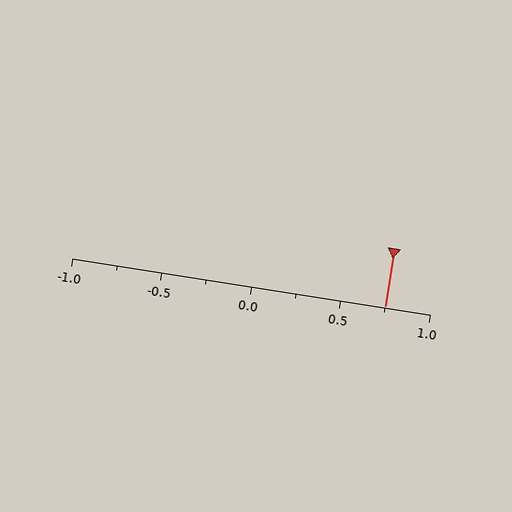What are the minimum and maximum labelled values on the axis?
The axis runs from -1.0 to 1.0.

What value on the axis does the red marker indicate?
The marker indicates approximately 0.75.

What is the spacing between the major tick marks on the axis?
The major ticks are spaced 0.5 apart.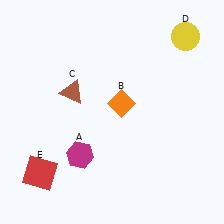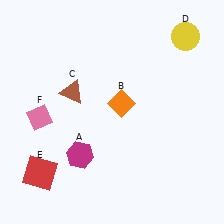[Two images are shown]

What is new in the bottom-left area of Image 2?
A pink diamond (F) was added in the bottom-left area of Image 2.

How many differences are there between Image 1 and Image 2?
There is 1 difference between the two images.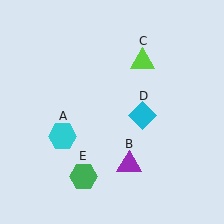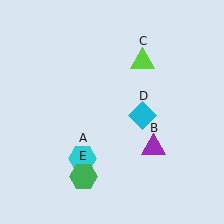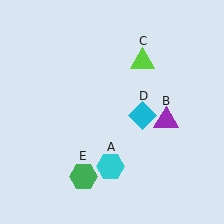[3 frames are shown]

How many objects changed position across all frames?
2 objects changed position: cyan hexagon (object A), purple triangle (object B).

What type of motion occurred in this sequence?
The cyan hexagon (object A), purple triangle (object B) rotated counterclockwise around the center of the scene.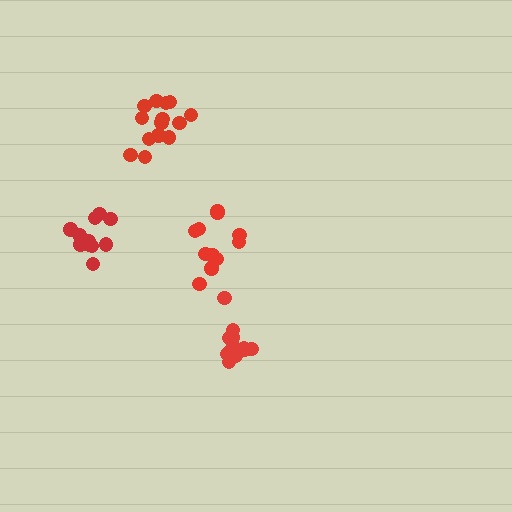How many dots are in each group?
Group 1: 12 dots, Group 2: 14 dots, Group 3: 11 dots, Group 4: 11 dots (48 total).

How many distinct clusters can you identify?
There are 4 distinct clusters.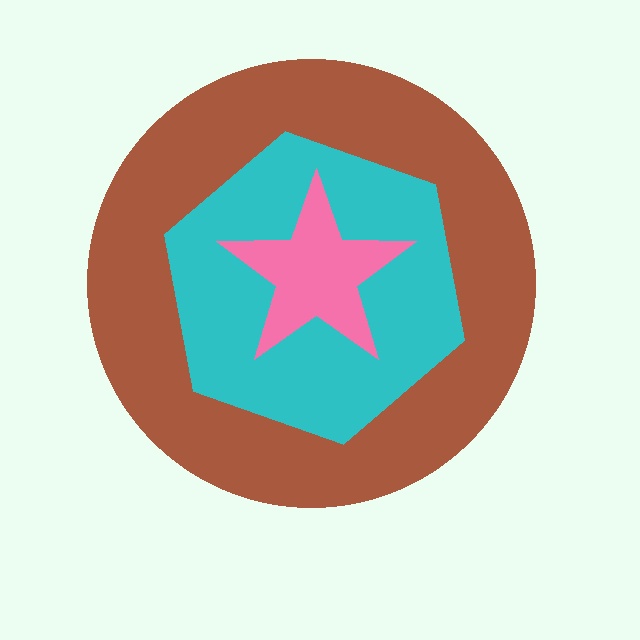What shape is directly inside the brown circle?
The cyan hexagon.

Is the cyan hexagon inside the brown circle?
Yes.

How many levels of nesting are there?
3.